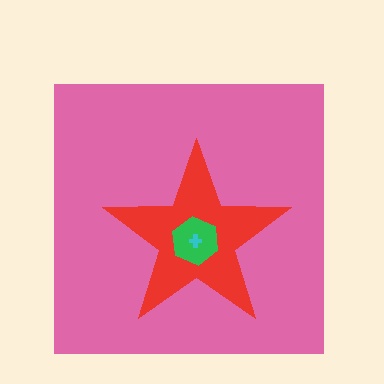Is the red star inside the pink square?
Yes.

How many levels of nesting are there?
4.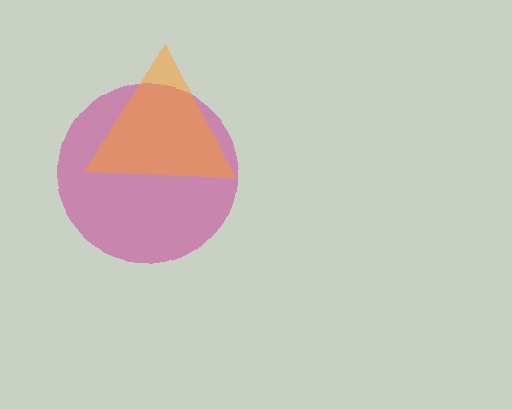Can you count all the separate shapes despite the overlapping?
Yes, there are 2 separate shapes.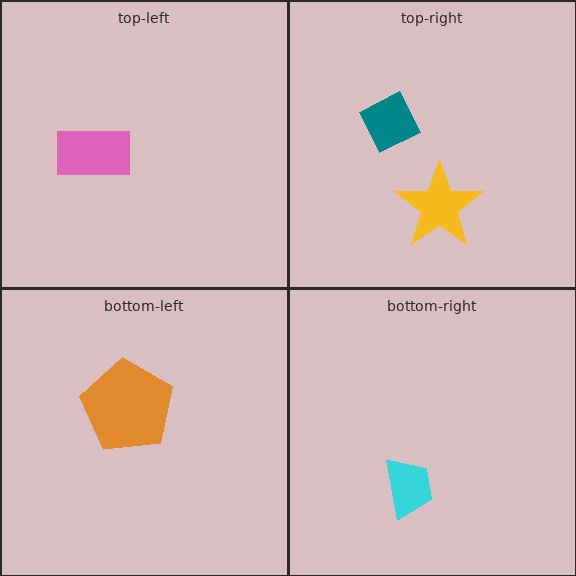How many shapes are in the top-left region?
1.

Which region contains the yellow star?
The top-right region.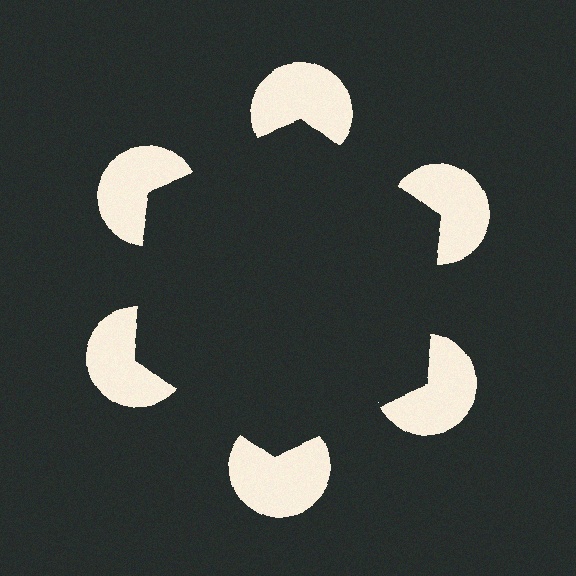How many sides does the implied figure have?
6 sides.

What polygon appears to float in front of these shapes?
An illusory hexagon — its edges are inferred from the aligned wedge cuts in the pac-man discs, not physically drawn.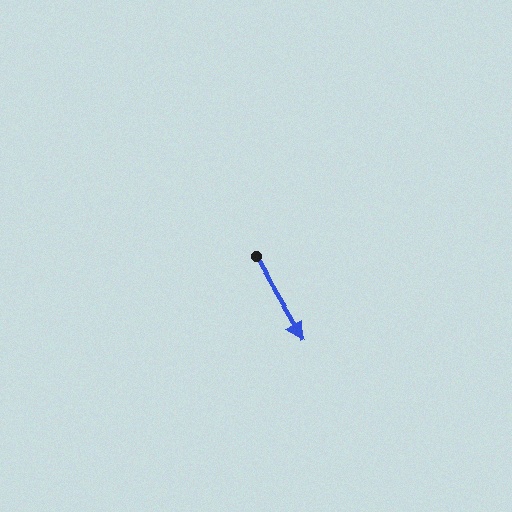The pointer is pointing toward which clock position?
Roughly 5 o'clock.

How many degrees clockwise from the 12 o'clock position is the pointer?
Approximately 150 degrees.